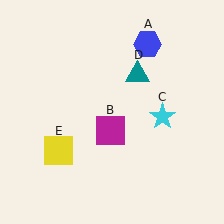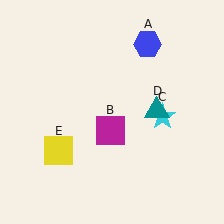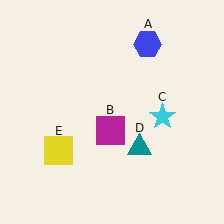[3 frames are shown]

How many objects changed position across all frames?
1 object changed position: teal triangle (object D).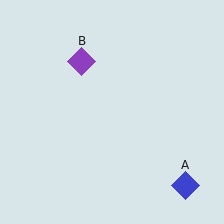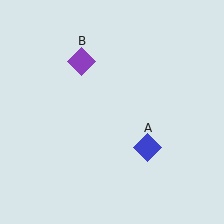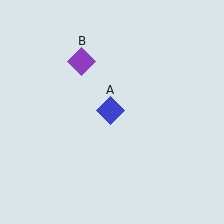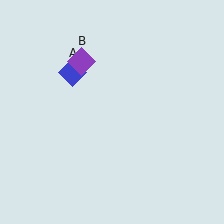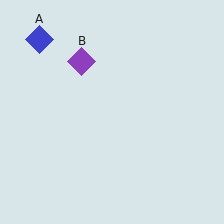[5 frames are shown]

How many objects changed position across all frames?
1 object changed position: blue diamond (object A).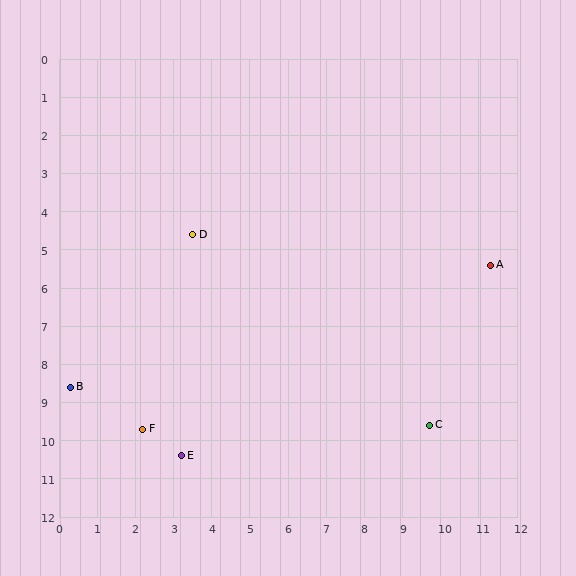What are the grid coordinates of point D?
Point D is at approximately (3.5, 4.6).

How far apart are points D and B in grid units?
Points D and B are about 5.1 grid units apart.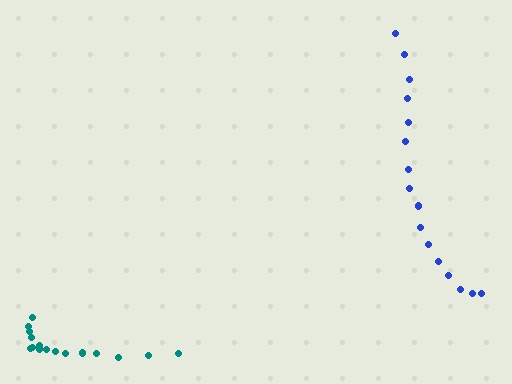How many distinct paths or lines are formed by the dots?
There are 2 distinct paths.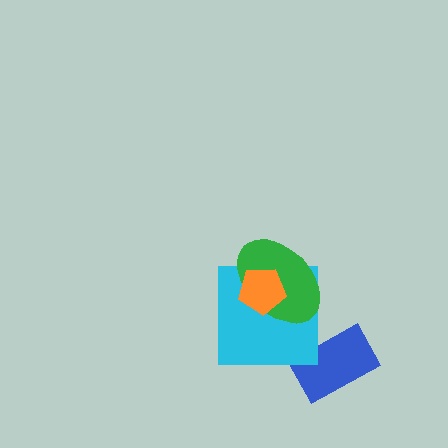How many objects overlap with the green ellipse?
2 objects overlap with the green ellipse.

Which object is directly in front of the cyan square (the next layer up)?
The green ellipse is directly in front of the cyan square.